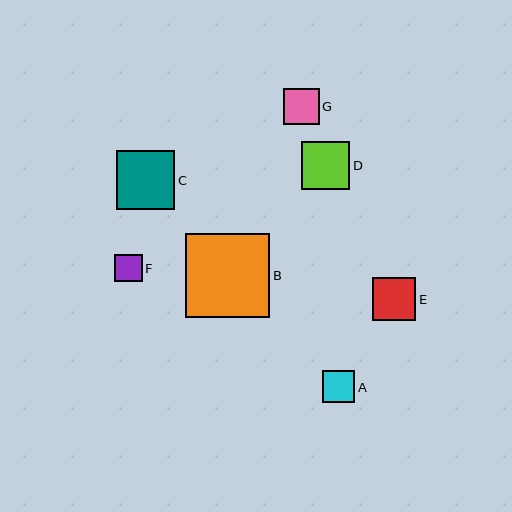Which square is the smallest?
Square F is the smallest with a size of approximately 28 pixels.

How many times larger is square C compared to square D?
Square C is approximately 1.2 times the size of square D.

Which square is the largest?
Square B is the largest with a size of approximately 84 pixels.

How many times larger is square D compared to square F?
Square D is approximately 1.7 times the size of square F.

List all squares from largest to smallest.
From largest to smallest: B, C, D, E, G, A, F.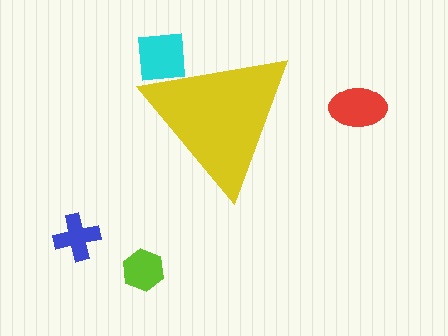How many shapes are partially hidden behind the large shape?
1 shape is partially hidden.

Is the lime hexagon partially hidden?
No, the lime hexagon is fully visible.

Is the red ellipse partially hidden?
No, the red ellipse is fully visible.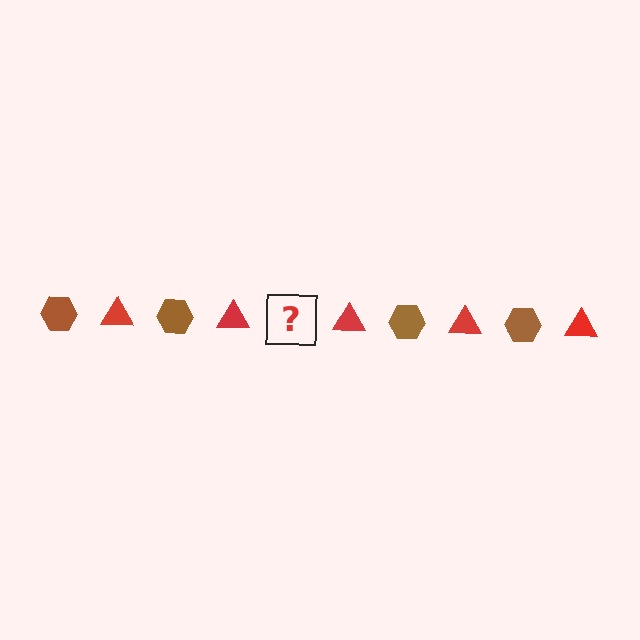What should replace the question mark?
The question mark should be replaced with a brown hexagon.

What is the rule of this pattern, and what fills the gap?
The rule is that the pattern alternates between brown hexagon and red triangle. The gap should be filled with a brown hexagon.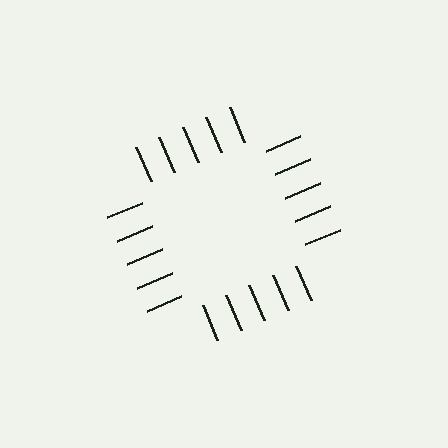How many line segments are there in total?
20 — 5 along each of the 4 edges.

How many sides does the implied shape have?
4 sides — the line-ends trace a square.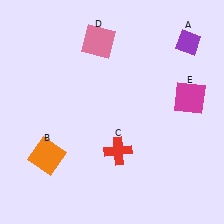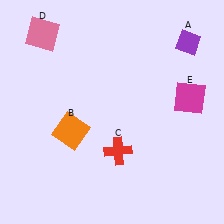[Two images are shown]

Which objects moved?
The objects that moved are: the orange square (B), the pink square (D).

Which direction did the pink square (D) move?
The pink square (D) moved left.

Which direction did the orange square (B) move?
The orange square (B) moved up.